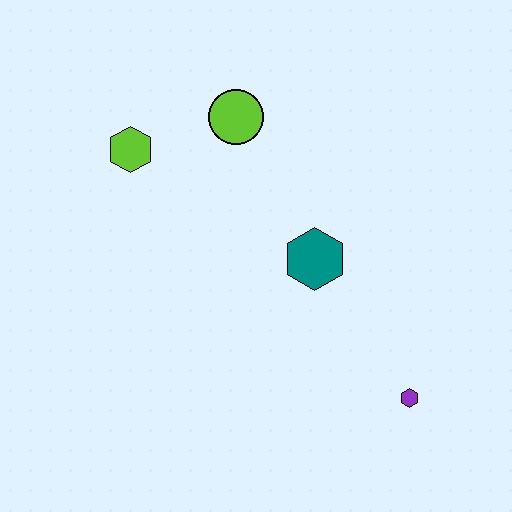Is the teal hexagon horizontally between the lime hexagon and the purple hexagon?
Yes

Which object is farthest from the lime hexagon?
The purple hexagon is farthest from the lime hexagon.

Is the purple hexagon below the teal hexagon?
Yes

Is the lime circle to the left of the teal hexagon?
Yes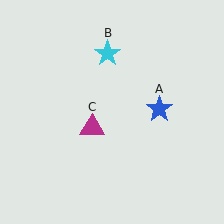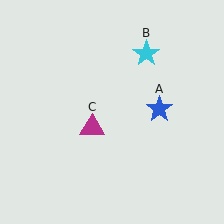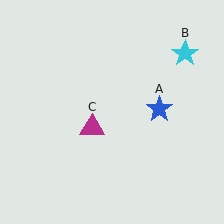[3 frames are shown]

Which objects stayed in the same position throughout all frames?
Blue star (object A) and magenta triangle (object C) remained stationary.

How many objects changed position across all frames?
1 object changed position: cyan star (object B).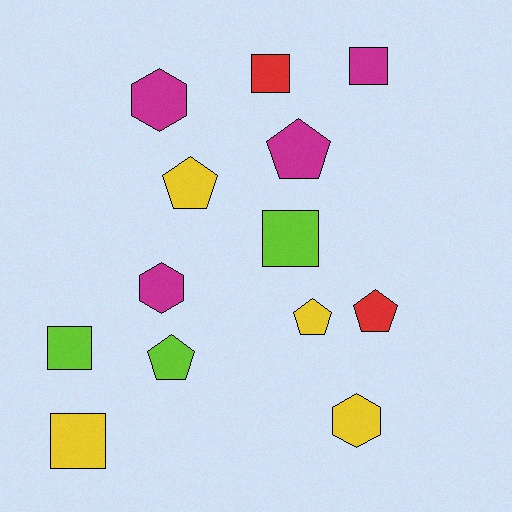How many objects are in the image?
There are 13 objects.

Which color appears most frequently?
Magenta, with 4 objects.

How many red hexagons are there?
There are no red hexagons.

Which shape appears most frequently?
Square, with 5 objects.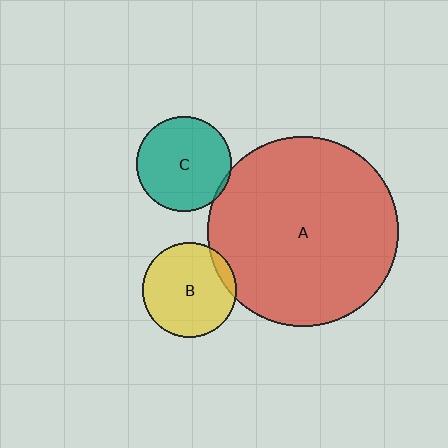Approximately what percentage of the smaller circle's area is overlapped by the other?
Approximately 10%.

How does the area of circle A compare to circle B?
Approximately 4.1 times.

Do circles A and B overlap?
Yes.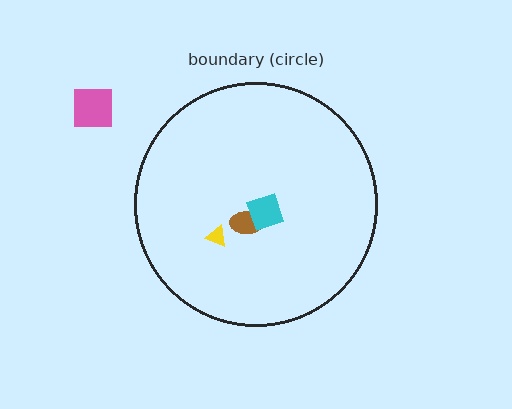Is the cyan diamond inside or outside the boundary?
Inside.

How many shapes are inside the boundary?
3 inside, 1 outside.